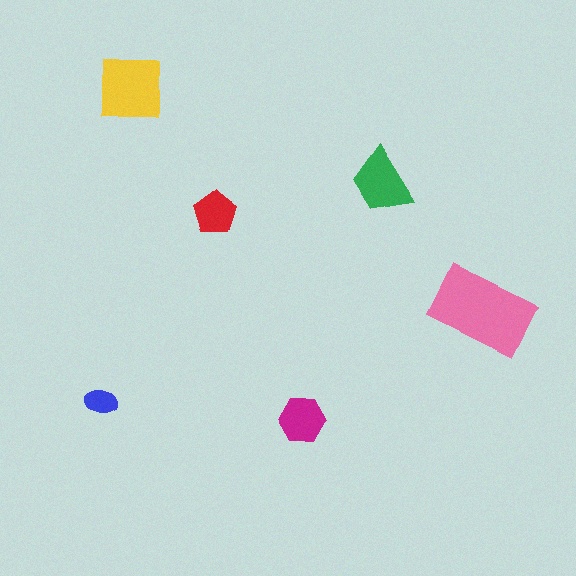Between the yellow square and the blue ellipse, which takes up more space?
The yellow square.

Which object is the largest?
The pink rectangle.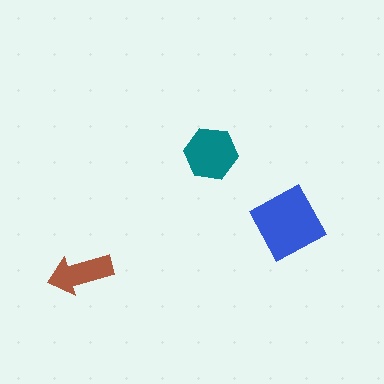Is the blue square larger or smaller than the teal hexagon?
Larger.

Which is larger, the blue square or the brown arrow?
The blue square.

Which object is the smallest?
The brown arrow.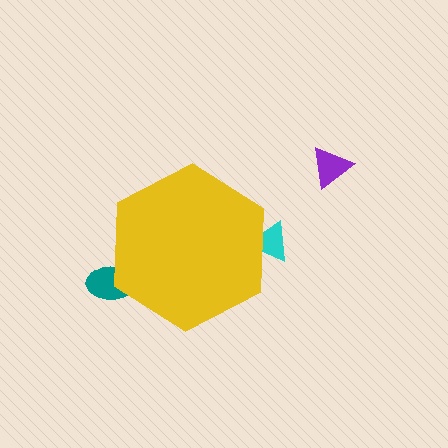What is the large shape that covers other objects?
A yellow hexagon.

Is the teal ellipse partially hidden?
Yes, the teal ellipse is partially hidden behind the yellow hexagon.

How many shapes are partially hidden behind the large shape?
2 shapes are partially hidden.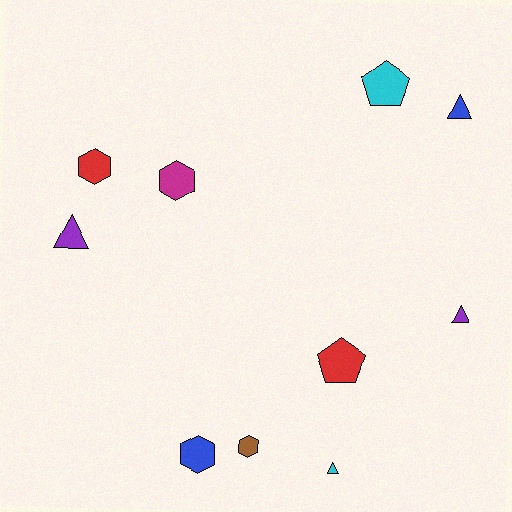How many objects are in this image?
There are 10 objects.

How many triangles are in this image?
There are 4 triangles.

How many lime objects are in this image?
There are no lime objects.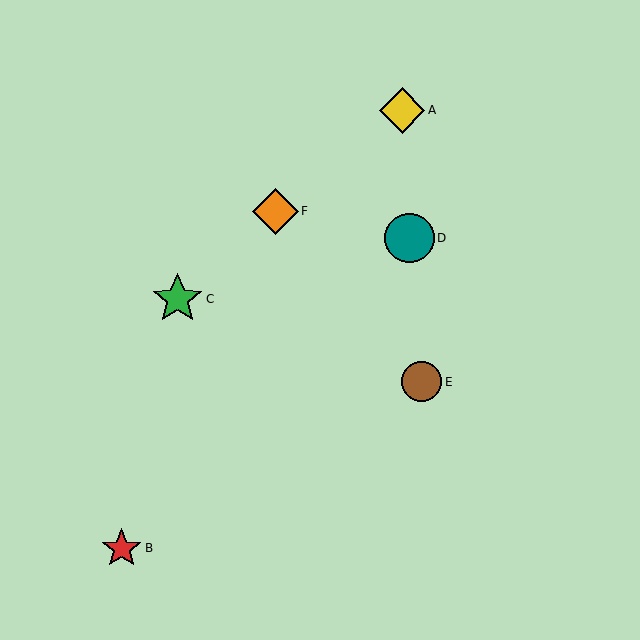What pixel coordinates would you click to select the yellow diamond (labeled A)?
Click at (402, 110) to select the yellow diamond A.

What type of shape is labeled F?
Shape F is an orange diamond.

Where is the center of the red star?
The center of the red star is at (122, 548).